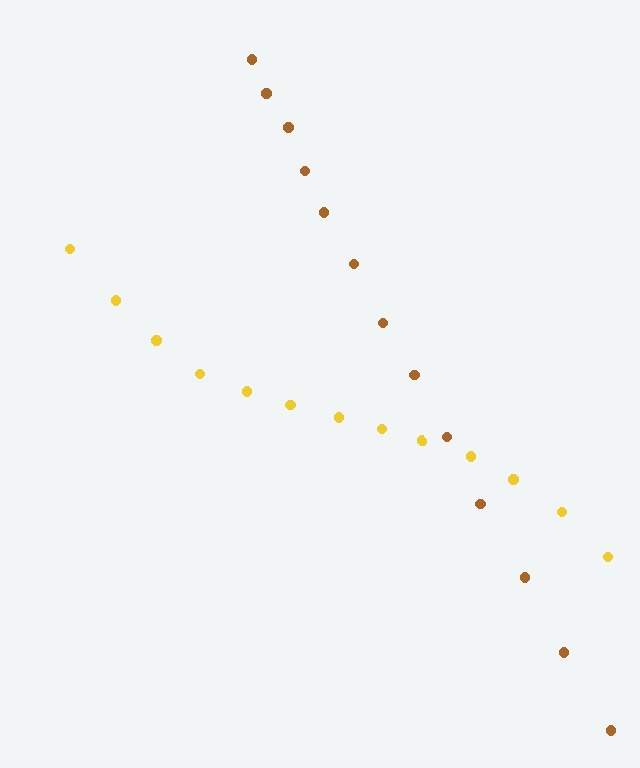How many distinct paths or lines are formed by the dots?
There are 2 distinct paths.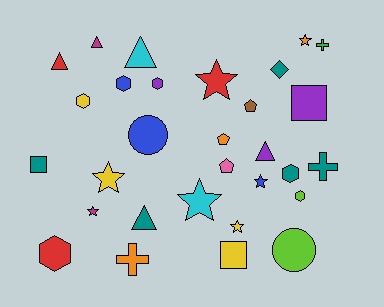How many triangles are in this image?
There are 5 triangles.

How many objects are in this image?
There are 30 objects.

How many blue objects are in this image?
There are 3 blue objects.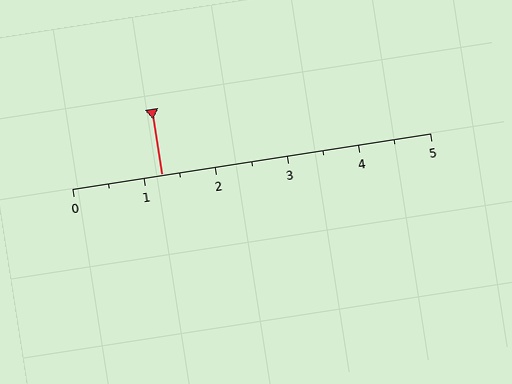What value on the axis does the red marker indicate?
The marker indicates approximately 1.2.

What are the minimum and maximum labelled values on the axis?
The axis runs from 0 to 5.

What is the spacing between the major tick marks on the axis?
The major ticks are spaced 1 apart.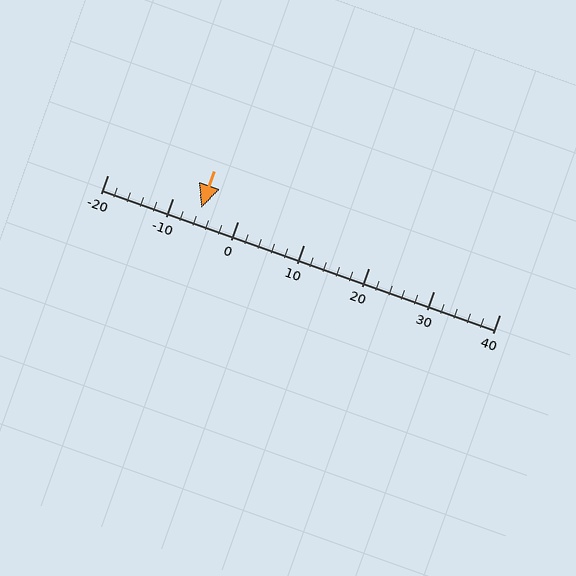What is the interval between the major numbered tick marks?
The major tick marks are spaced 10 units apart.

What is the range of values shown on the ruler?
The ruler shows values from -20 to 40.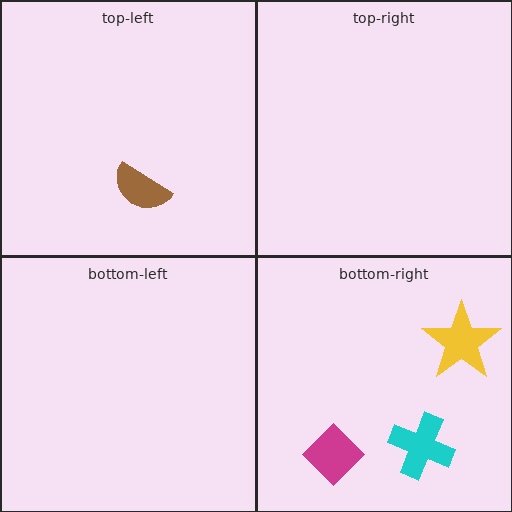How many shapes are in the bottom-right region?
3.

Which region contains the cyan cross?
The bottom-right region.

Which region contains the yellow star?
The bottom-right region.